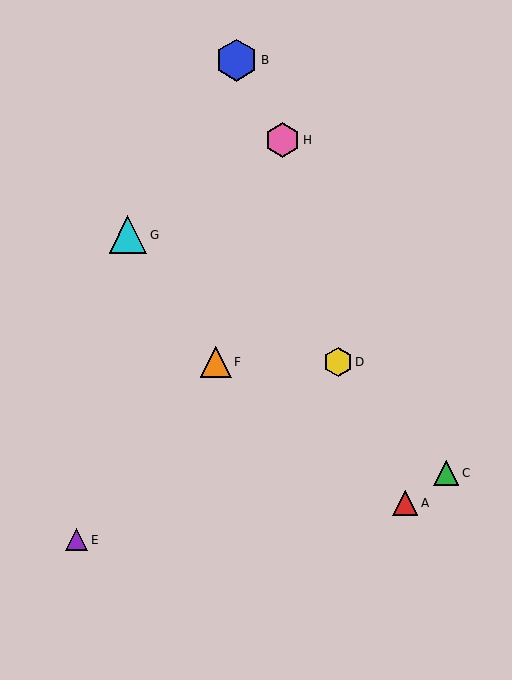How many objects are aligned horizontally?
2 objects (D, F) are aligned horizontally.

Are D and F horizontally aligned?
Yes, both are at y≈362.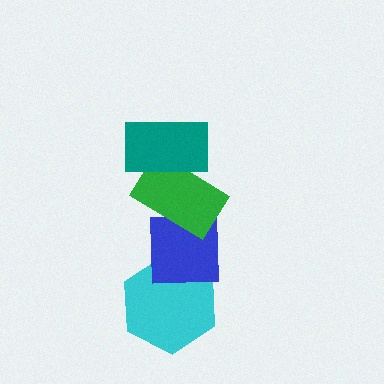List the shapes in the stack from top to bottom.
From top to bottom: the teal rectangle, the green rectangle, the blue square, the cyan hexagon.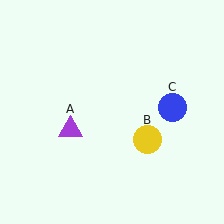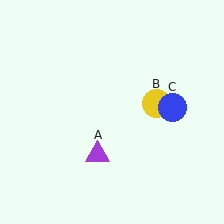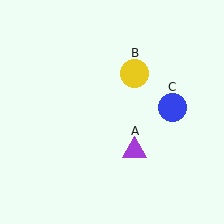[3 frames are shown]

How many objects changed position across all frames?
2 objects changed position: purple triangle (object A), yellow circle (object B).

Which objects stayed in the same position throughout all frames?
Blue circle (object C) remained stationary.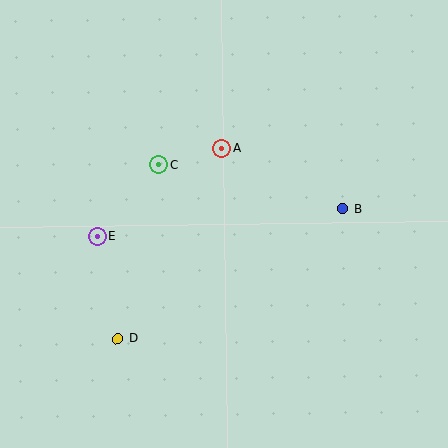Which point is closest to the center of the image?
Point A at (222, 148) is closest to the center.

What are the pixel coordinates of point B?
Point B is at (343, 209).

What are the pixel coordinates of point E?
Point E is at (97, 236).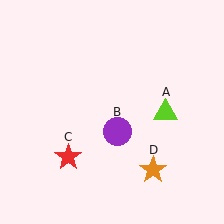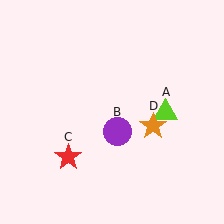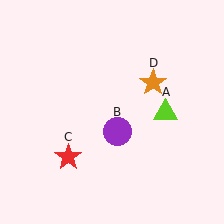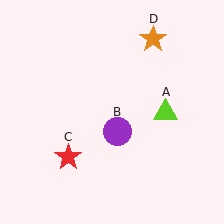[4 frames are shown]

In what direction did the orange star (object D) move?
The orange star (object D) moved up.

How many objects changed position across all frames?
1 object changed position: orange star (object D).